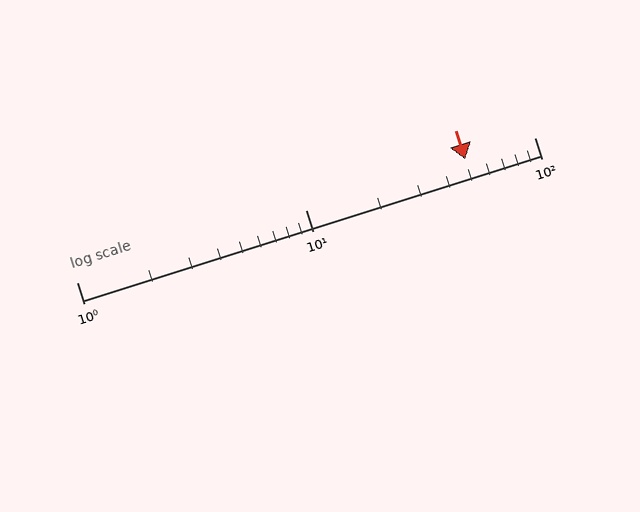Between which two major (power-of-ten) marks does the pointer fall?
The pointer is between 10 and 100.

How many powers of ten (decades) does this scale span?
The scale spans 2 decades, from 1 to 100.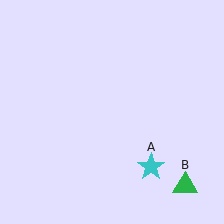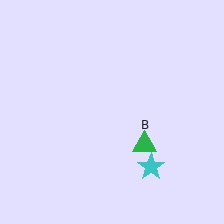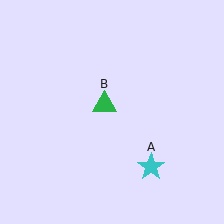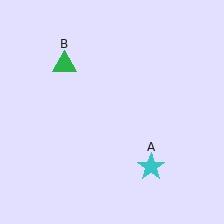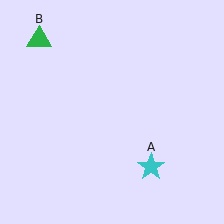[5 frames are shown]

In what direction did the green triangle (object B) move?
The green triangle (object B) moved up and to the left.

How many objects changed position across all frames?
1 object changed position: green triangle (object B).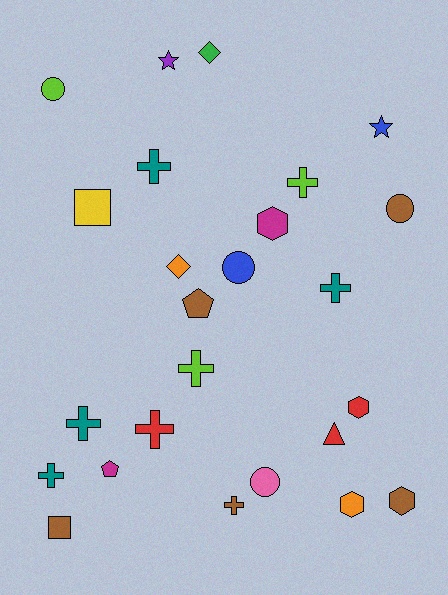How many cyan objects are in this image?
There are no cyan objects.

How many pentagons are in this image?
There are 2 pentagons.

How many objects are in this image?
There are 25 objects.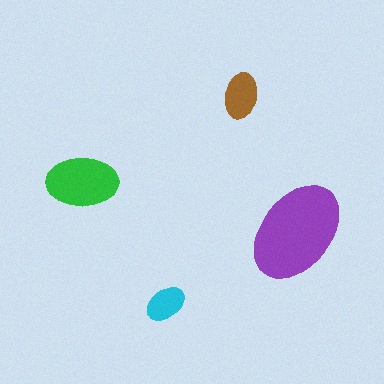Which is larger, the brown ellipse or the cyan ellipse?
The brown one.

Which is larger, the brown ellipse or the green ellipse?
The green one.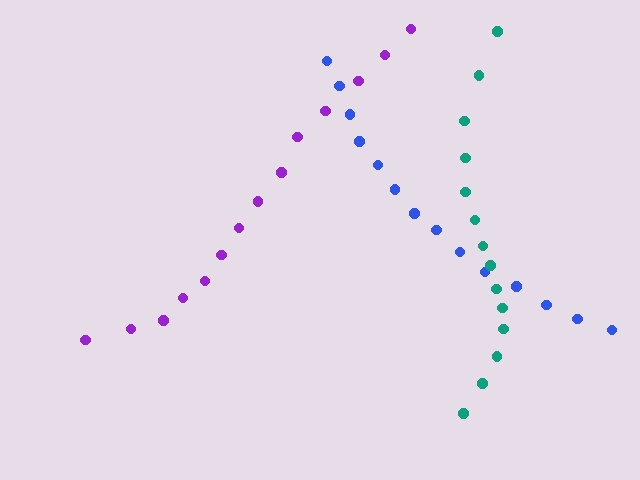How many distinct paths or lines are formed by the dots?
There are 3 distinct paths.